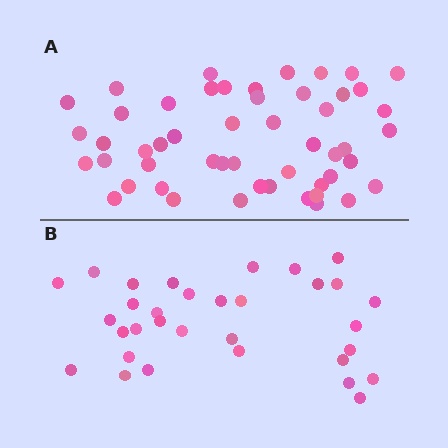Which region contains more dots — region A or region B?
Region A (the top region) has more dots.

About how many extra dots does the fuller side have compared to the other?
Region A has approximately 20 more dots than region B.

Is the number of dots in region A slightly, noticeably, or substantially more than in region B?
Region A has substantially more. The ratio is roughly 1.6 to 1.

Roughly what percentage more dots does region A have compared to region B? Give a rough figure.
About 60% more.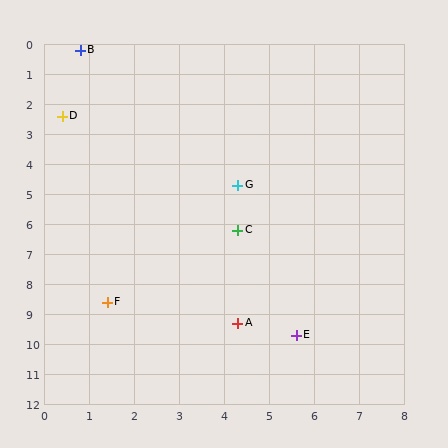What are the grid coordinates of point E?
Point E is at approximately (5.6, 9.7).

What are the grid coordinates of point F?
Point F is at approximately (1.4, 8.6).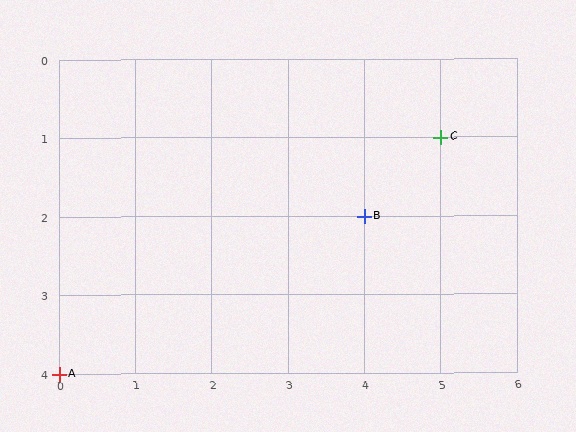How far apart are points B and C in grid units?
Points B and C are 1 column and 1 row apart (about 1.4 grid units diagonally).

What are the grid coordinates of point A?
Point A is at grid coordinates (0, 4).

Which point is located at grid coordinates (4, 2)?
Point B is at (4, 2).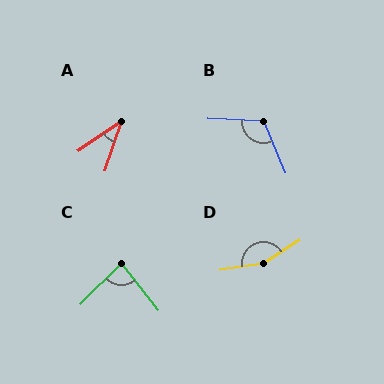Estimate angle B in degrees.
Approximately 116 degrees.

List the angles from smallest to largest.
A (38°), C (83°), B (116°), D (156°).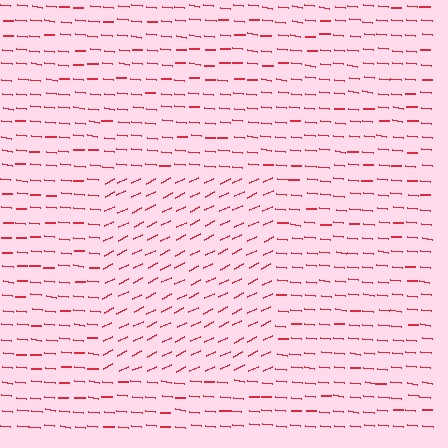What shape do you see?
I see a rectangle.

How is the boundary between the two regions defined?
The boundary is defined purely by a change in line orientation (approximately 31 degrees difference). All lines are the same color and thickness.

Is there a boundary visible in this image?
Yes, there is a texture boundary formed by a change in line orientation.